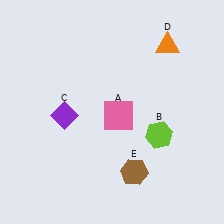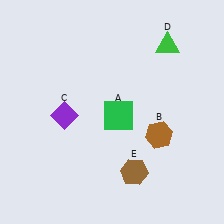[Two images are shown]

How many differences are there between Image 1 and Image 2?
There are 3 differences between the two images.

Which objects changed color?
A changed from pink to green. B changed from lime to brown. D changed from orange to green.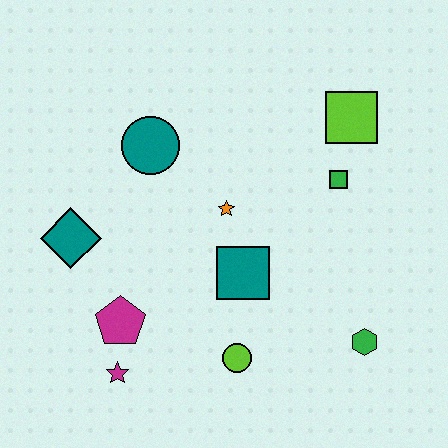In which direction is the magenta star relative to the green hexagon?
The magenta star is to the left of the green hexagon.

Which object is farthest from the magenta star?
The lime square is farthest from the magenta star.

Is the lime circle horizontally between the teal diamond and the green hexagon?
Yes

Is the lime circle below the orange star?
Yes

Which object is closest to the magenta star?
The magenta pentagon is closest to the magenta star.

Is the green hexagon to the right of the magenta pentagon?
Yes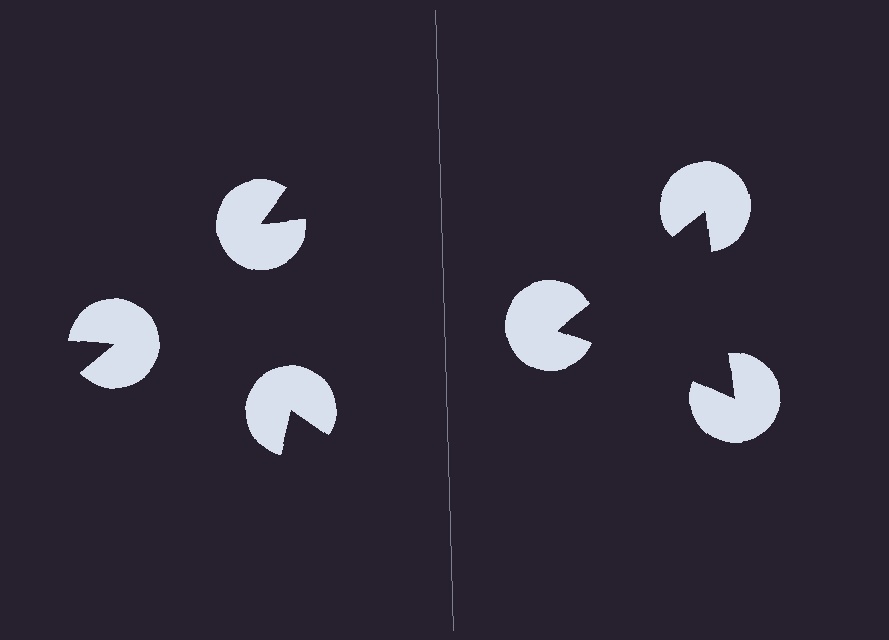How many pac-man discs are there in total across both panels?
6 — 3 on each side.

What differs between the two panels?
The pac-man discs are positioned identically on both sides; only the wedge orientations differ. On the right they align to a triangle; on the left they are misaligned.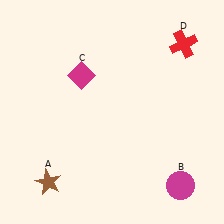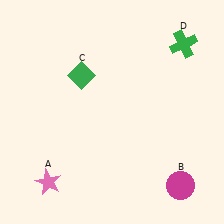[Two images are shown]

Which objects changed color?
A changed from brown to pink. C changed from magenta to green. D changed from red to green.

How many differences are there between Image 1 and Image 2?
There are 3 differences between the two images.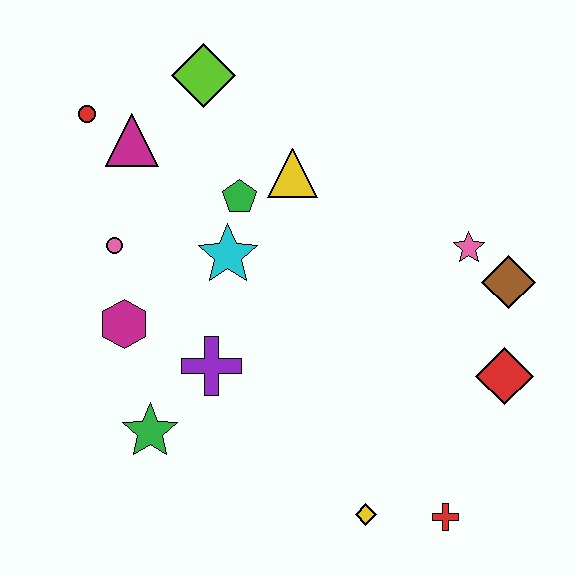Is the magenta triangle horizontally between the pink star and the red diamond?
No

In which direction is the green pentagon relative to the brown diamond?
The green pentagon is to the left of the brown diamond.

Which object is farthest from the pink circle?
The red cross is farthest from the pink circle.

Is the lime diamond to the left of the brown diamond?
Yes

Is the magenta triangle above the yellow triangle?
Yes